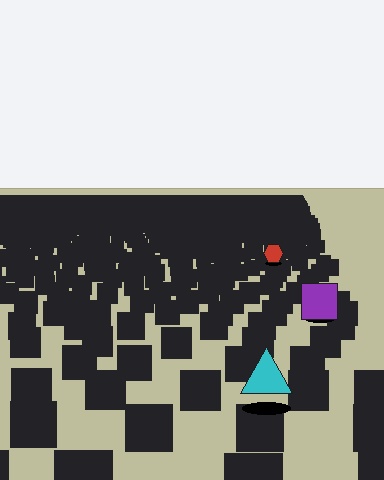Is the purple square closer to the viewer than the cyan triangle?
No. The cyan triangle is closer — you can tell from the texture gradient: the ground texture is coarser near it.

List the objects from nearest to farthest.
From nearest to farthest: the cyan triangle, the purple square, the red hexagon.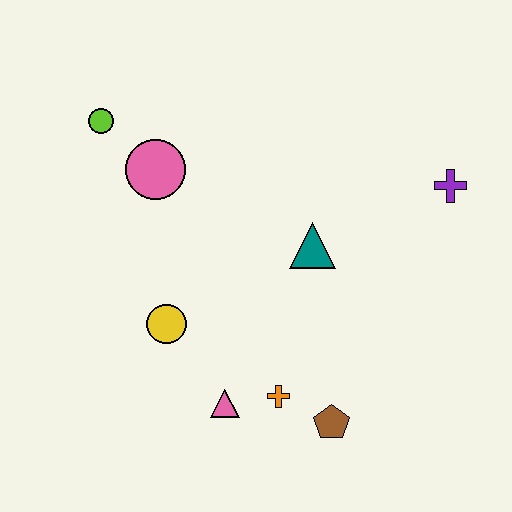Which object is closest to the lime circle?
The pink circle is closest to the lime circle.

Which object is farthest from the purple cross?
The lime circle is farthest from the purple cross.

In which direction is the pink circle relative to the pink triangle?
The pink circle is above the pink triangle.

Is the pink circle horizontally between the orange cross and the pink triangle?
No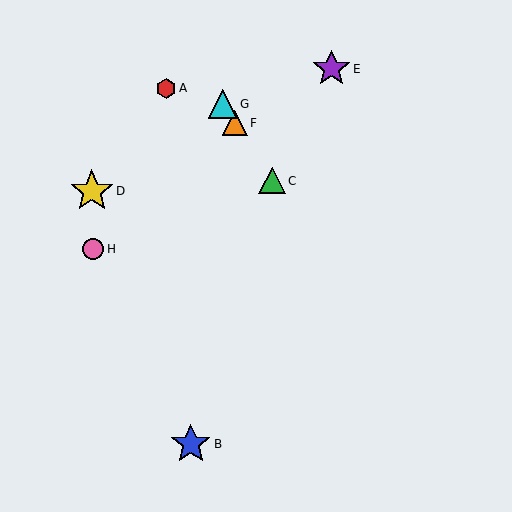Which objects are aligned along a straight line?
Objects C, F, G are aligned along a straight line.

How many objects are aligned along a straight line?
3 objects (C, F, G) are aligned along a straight line.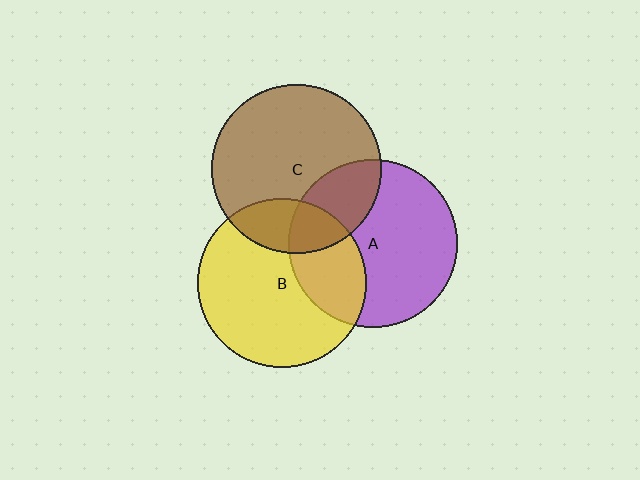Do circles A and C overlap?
Yes.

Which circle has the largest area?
Circle C (brown).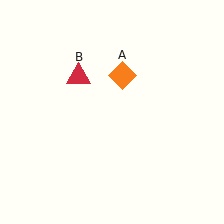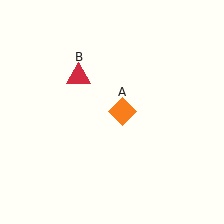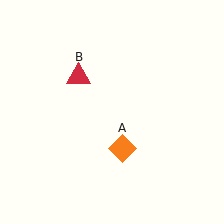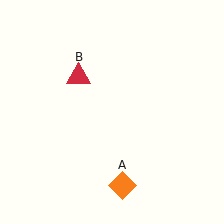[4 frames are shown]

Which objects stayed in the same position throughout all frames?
Red triangle (object B) remained stationary.